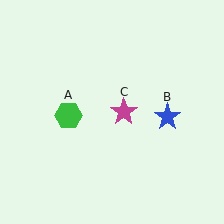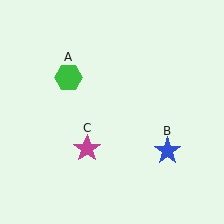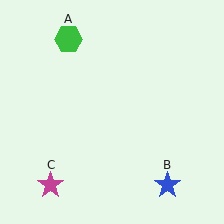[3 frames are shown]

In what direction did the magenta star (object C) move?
The magenta star (object C) moved down and to the left.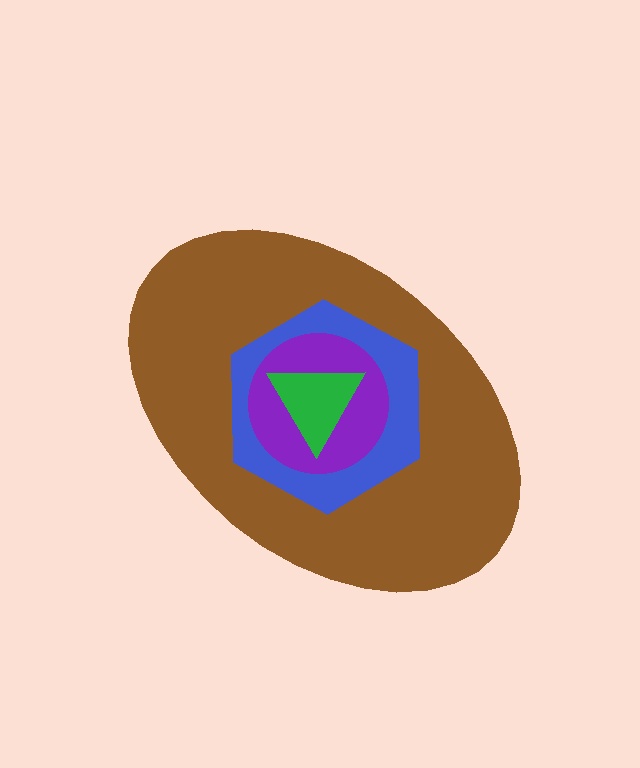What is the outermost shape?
The brown ellipse.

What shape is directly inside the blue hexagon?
The purple circle.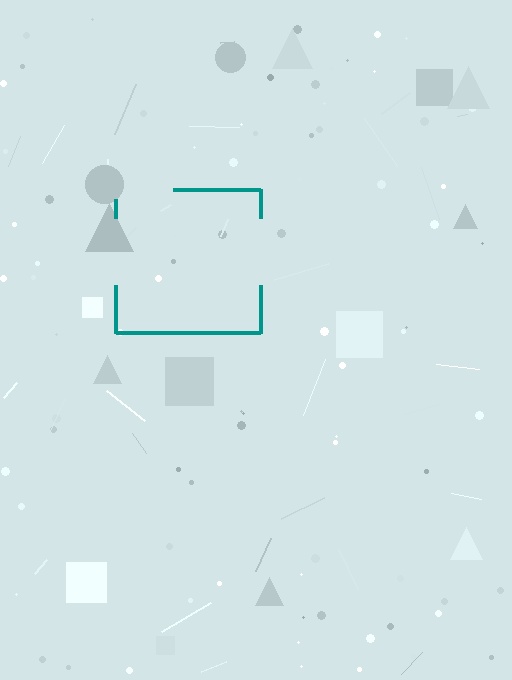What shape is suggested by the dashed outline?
The dashed outline suggests a square.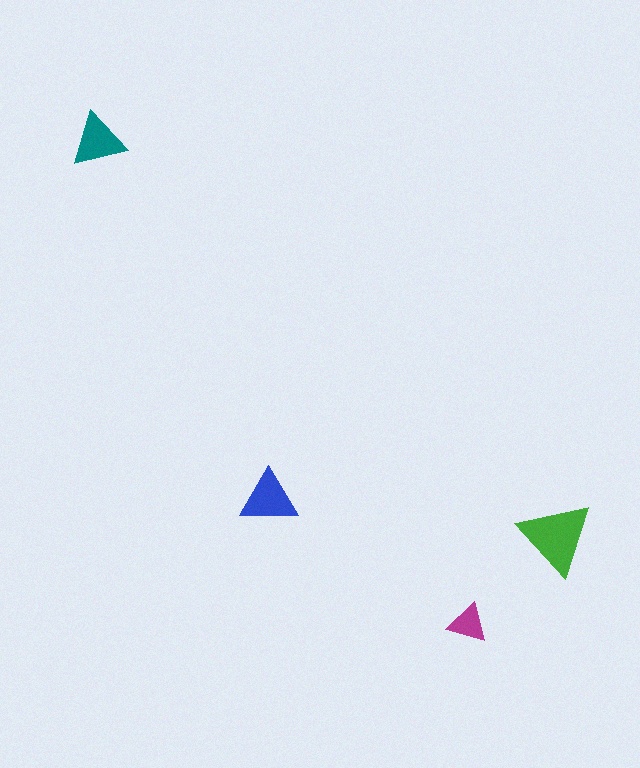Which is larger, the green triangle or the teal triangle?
The green one.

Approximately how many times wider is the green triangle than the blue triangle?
About 1.5 times wider.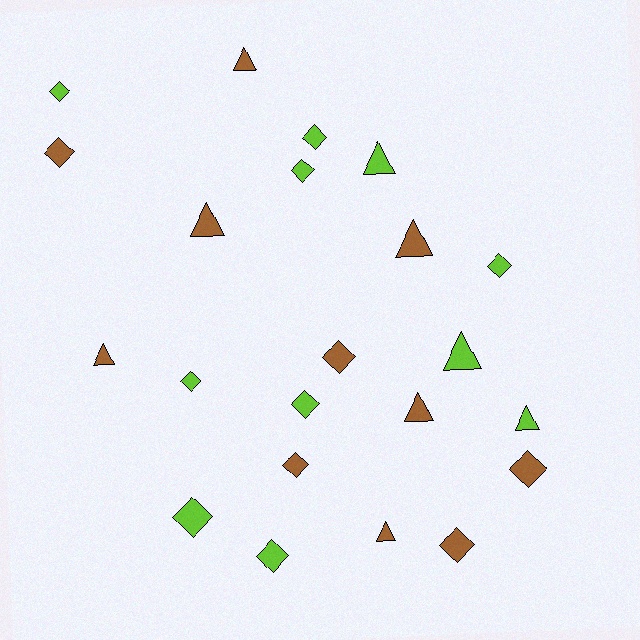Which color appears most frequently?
Brown, with 11 objects.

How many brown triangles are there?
There are 6 brown triangles.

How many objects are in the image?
There are 22 objects.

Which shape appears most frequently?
Diamond, with 13 objects.